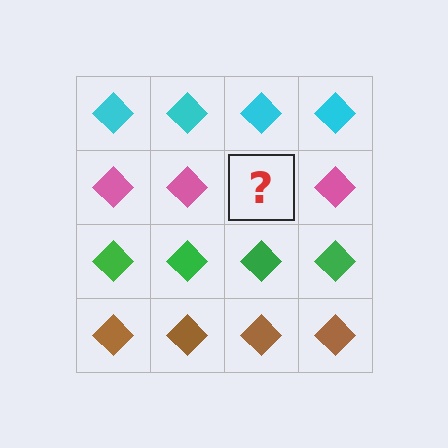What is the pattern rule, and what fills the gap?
The rule is that each row has a consistent color. The gap should be filled with a pink diamond.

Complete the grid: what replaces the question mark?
The question mark should be replaced with a pink diamond.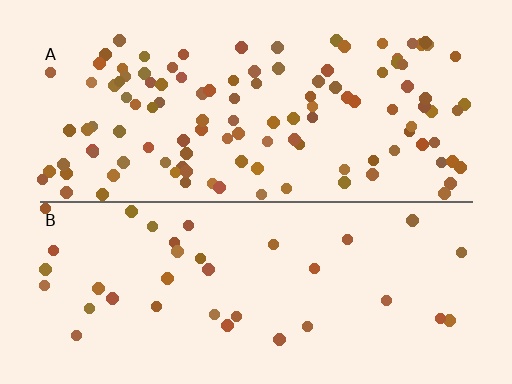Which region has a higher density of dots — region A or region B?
A (the top).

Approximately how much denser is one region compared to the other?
Approximately 3.2× — region A over region B.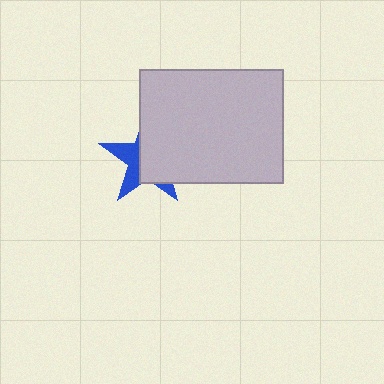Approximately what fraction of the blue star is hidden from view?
Roughly 61% of the blue star is hidden behind the light gray rectangle.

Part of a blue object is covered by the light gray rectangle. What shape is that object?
It is a star.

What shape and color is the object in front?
The object in front is a light gray rectangle.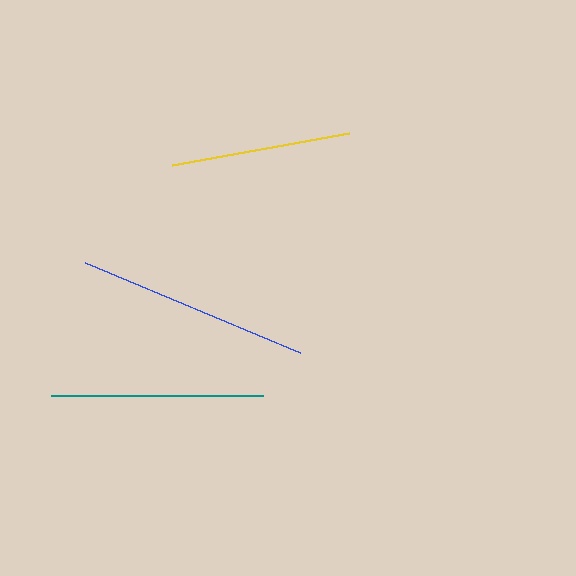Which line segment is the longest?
The blue line is the longest at approximately 233 pixels.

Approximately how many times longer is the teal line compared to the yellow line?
The teal line is approximately 1.2 times the length of the yellow line.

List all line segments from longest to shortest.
From longest to shortest: blue, teal, yellow.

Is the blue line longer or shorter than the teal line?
The blue line is longer than the teal line.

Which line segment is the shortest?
The yellow line is the shortest at approximately 180 pixels.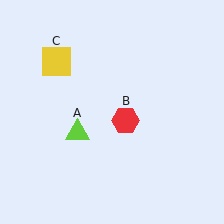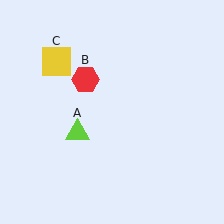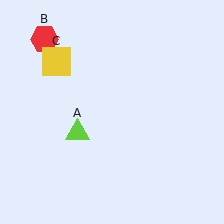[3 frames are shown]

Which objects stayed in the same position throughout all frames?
Lime triangle (object A) and yellow square (object C) remained stationary.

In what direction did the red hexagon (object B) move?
The red hexagon (object B) moved up and to the left.